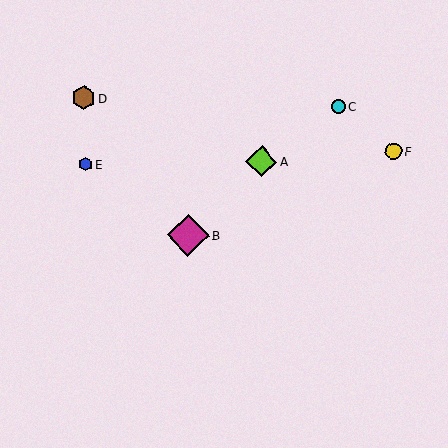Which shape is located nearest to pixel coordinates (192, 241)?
The magenta diamond (labeled B) at (188, 235) is nearest to that location.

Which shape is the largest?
The magenta diamond (labeled B) is the largest.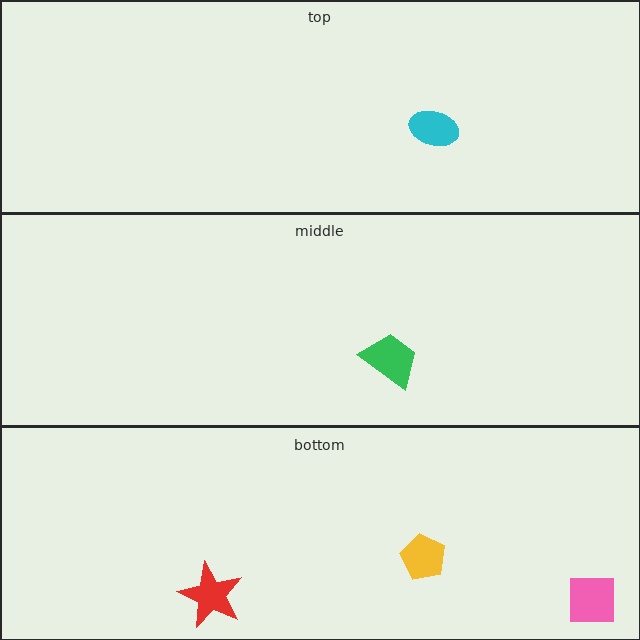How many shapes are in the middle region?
1.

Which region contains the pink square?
The bottom region.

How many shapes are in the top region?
1.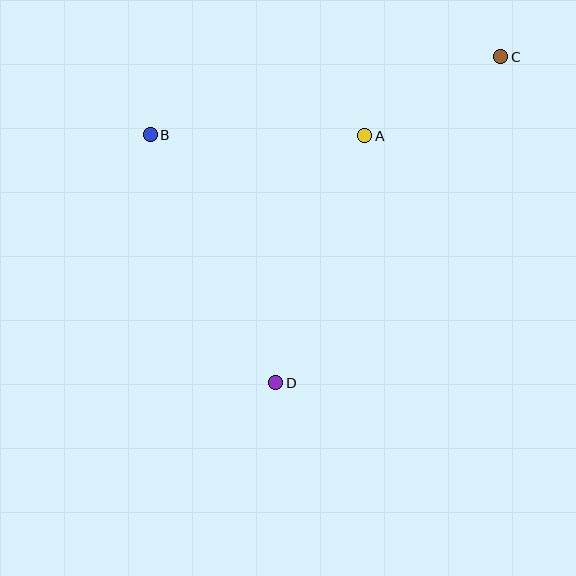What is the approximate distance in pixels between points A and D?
The distance between A and D is approximately 263 pixels.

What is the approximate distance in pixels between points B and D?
The distance between B and D is approximately 278 pixels.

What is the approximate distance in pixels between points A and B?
The distance between A and B is approximately 215 pixels.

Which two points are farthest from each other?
Points C and D are farthest from each other.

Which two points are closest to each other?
Points A and C are closest to each other.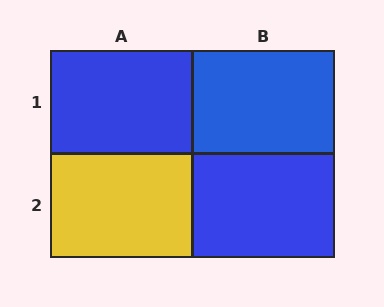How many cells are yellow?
1 cell is yellow.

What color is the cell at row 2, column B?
Blue.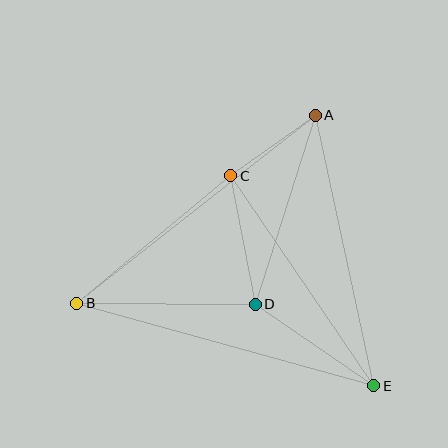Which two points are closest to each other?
Points A and C are closest to each other.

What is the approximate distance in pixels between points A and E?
The distance between A and E is approximately 277 pixels.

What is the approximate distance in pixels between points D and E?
The distance between D and E is approximately 144 pixels.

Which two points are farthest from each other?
Points B and E are farthest from each other.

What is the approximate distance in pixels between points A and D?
The distance between A and D is approximately 198 pixels.